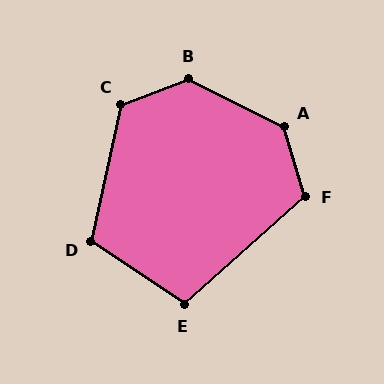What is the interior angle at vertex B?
Approximately 133 degrees (obtuse).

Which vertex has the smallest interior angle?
E, at approximately 104 degrees.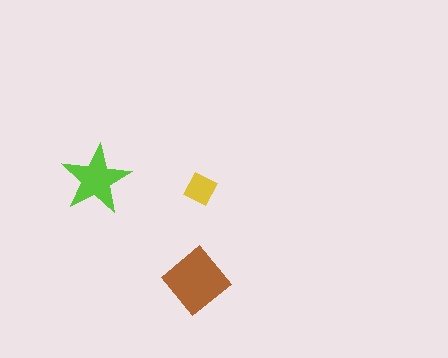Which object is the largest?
The brown diamond.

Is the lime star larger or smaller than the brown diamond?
Smaller.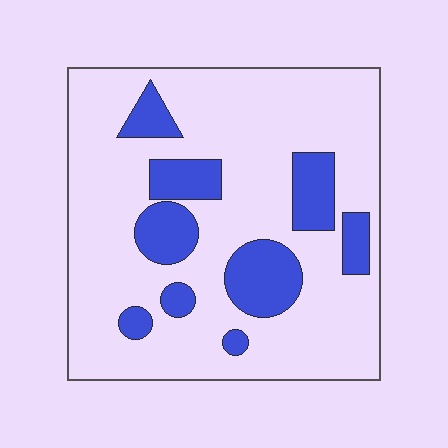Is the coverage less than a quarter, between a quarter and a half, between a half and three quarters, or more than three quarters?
Less than a quarter.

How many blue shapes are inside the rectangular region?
9.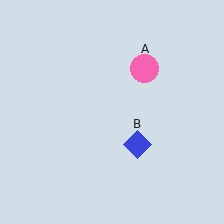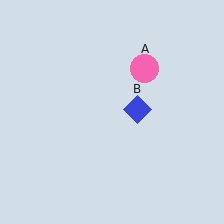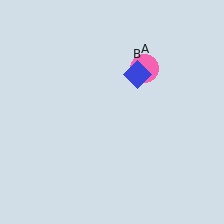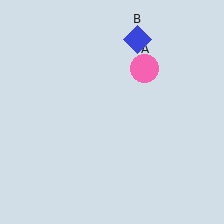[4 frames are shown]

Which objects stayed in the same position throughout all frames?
Pink circle (object A) remained stationary.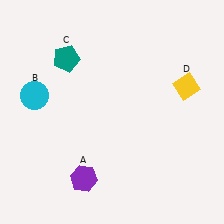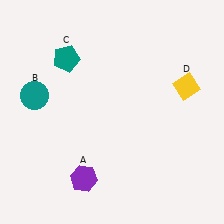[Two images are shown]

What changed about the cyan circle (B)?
In Image 1, B is cyan. In Image 2, it changed to teal.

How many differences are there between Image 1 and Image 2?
There is 1 difference between the two images.